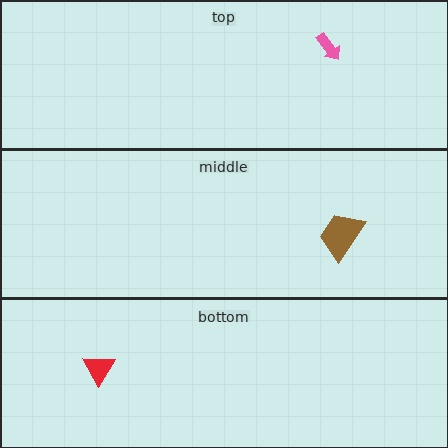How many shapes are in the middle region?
1.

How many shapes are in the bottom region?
1.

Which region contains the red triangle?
The bottom region.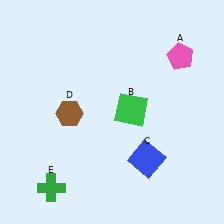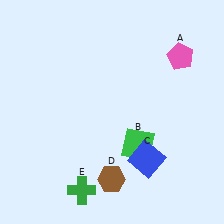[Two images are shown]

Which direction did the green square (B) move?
The green square (B) moved down.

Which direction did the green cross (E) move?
The green cross (E) moved right.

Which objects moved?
The objects that moved are: the green square (B), the brown hexagon (D), the green cross (E).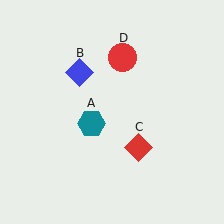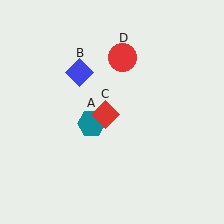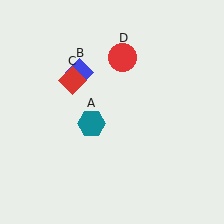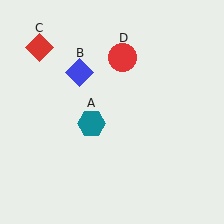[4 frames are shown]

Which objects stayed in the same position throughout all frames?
Teal hexagon (object A) and blue diamond (object B) and red circle (object D) remained stationary.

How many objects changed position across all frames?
1 object changed position: red diamond (object C).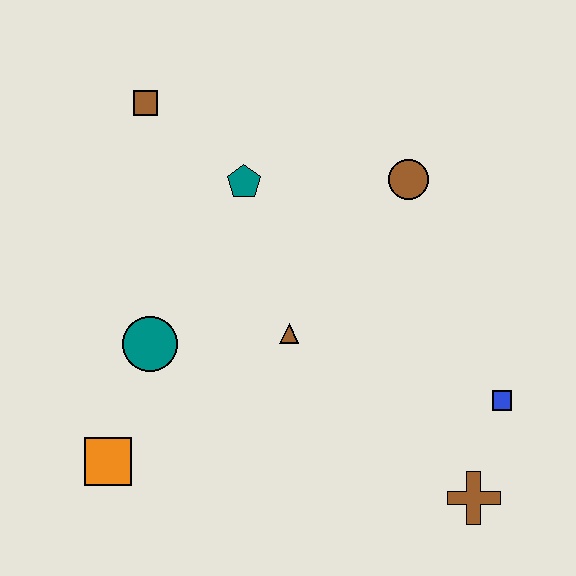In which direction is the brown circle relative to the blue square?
The brown circle is above the blue square.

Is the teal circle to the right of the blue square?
No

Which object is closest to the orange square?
The teal circle is closest to the orange square.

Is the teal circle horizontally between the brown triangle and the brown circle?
No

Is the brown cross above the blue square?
No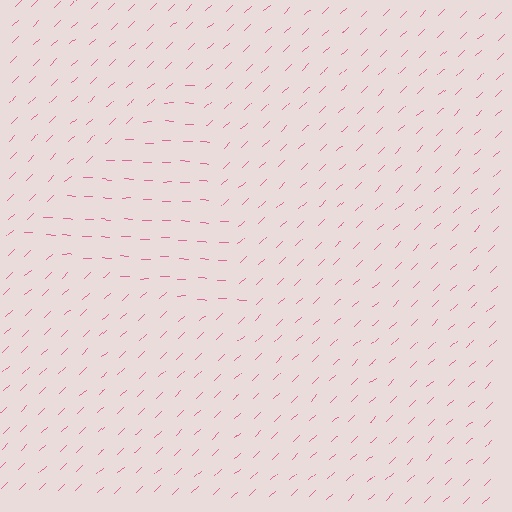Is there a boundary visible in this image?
Yes, there is a texture boundary formed by a change in line orientation.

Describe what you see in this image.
The image is filled with small pink line segments. A triangle region in the image has lines oriented differently from the surrounding lines, creating a visible texture boundary.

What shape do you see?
I see a triangle.